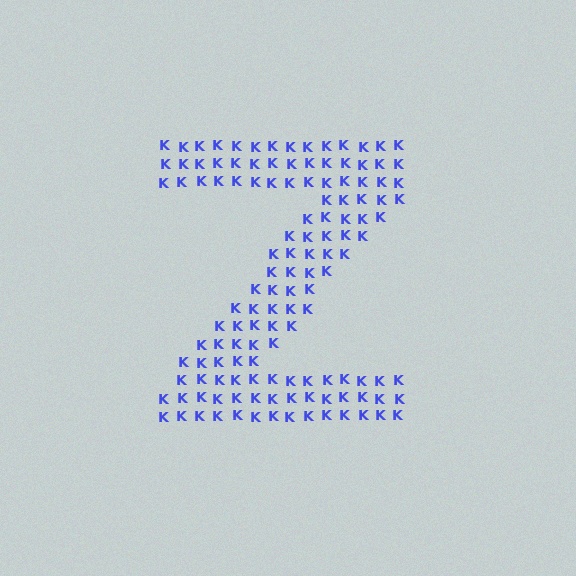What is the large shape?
The large shape is the letter Z.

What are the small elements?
The small elements are letter K's.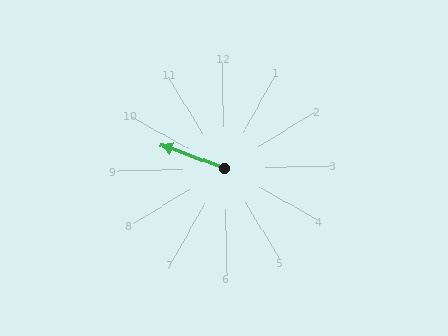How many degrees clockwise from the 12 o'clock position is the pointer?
Approximately 292 degrees.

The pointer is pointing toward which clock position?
Roughly 10 o'clock.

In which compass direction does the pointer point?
West.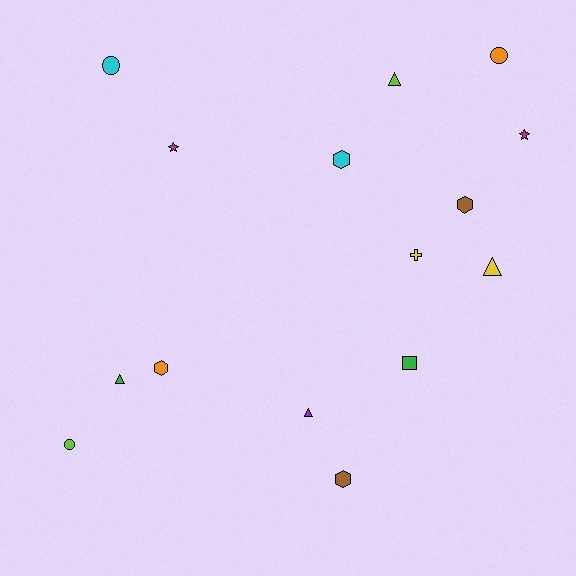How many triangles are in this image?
There are 4 triangles.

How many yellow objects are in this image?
There are 2 yellow objects.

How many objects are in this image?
There are 15 objects.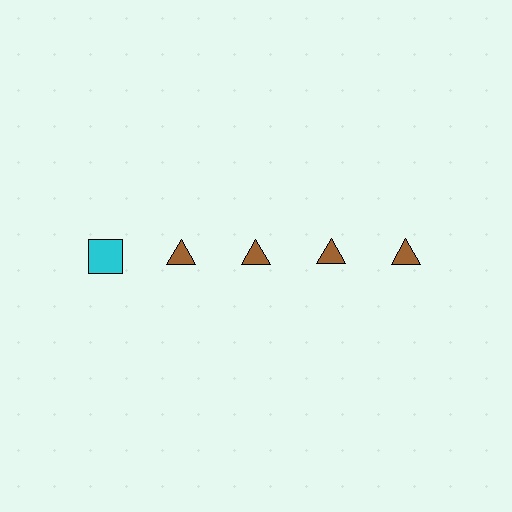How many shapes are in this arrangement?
There are 5 shapes arranged in a grid pattern.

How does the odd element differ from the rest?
It differs in both color (cyan instead of brown) and shape (square instead of triangle).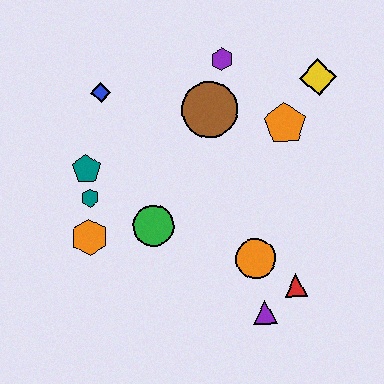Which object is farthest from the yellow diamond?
The orange hexagon is farthest from the yellow diamond.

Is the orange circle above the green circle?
No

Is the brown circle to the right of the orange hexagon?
Yes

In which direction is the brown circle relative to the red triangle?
The brown circle is above the red triangle.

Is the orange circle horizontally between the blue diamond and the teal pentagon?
No